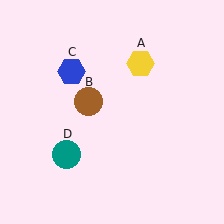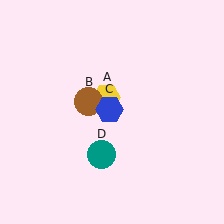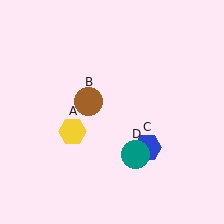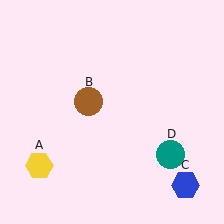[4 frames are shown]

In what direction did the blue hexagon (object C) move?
The blue hexagon (object C) moved down and to the right.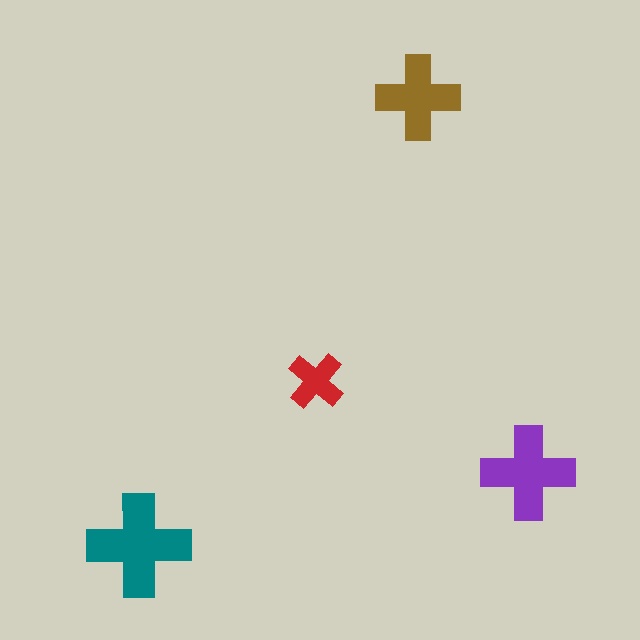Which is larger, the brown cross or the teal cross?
The teal one.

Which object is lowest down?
The teal cross is bottommost.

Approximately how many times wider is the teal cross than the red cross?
About 2 times wider.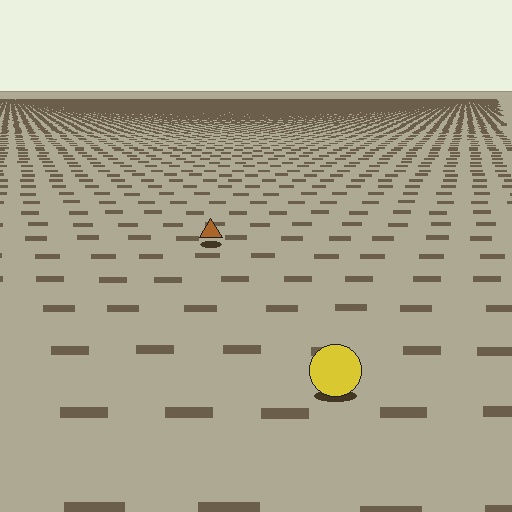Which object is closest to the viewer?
The yellow circle is closest. The texture marks near it are larger and more spread out.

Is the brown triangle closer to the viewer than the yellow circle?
No. The yellow circle is closer — you can tell from the texture gradient: the ground texture is coarser near it.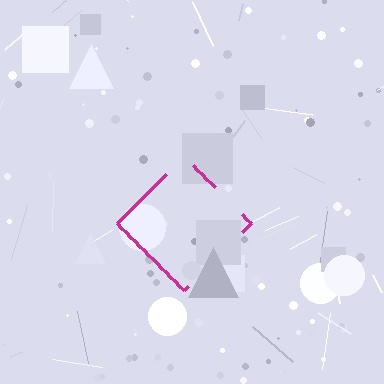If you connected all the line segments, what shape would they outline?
They would outline a diamond.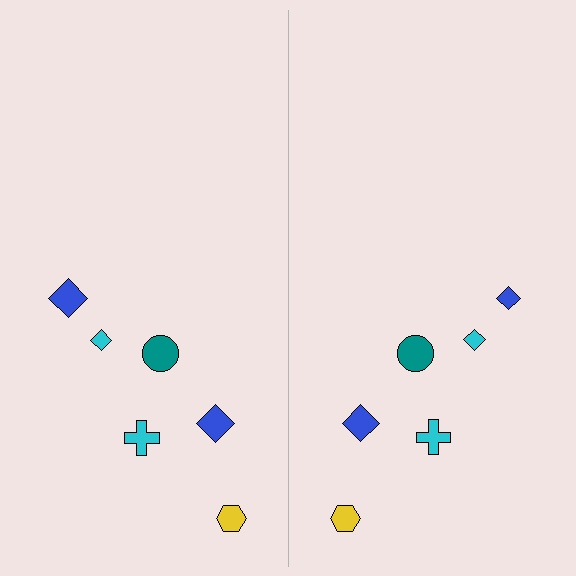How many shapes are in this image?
There are 12 shapes in this image.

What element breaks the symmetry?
The blue diamond on the right side has a different size than its mirror counterpart.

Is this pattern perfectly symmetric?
No, the pattern is not perfectly symmetric. The blue diamond on the right side has a different size than its mirror counterpart.